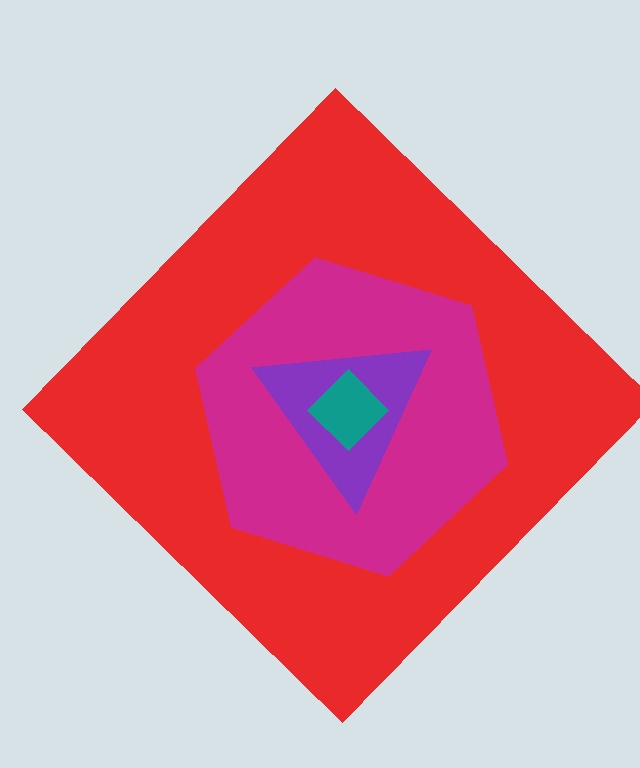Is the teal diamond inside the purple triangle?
Yes.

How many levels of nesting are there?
4.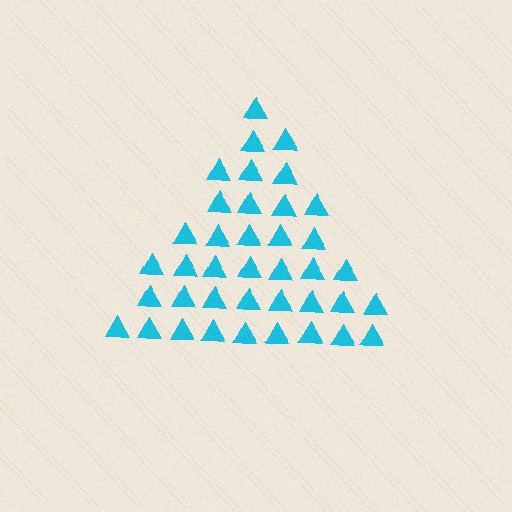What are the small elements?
The small elements are triangles.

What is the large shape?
The large shape is a triangle.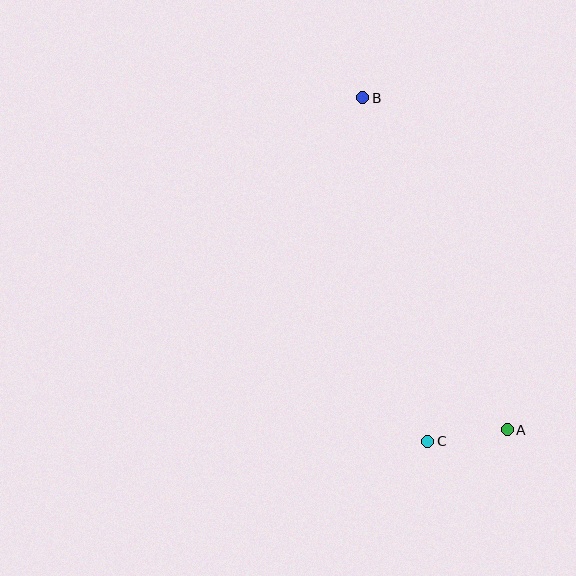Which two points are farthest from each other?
Points A and B are farthest from each other.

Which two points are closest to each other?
Points A and C are closest to each other.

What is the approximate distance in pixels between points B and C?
The distance between B and C is approximately 350 pixels.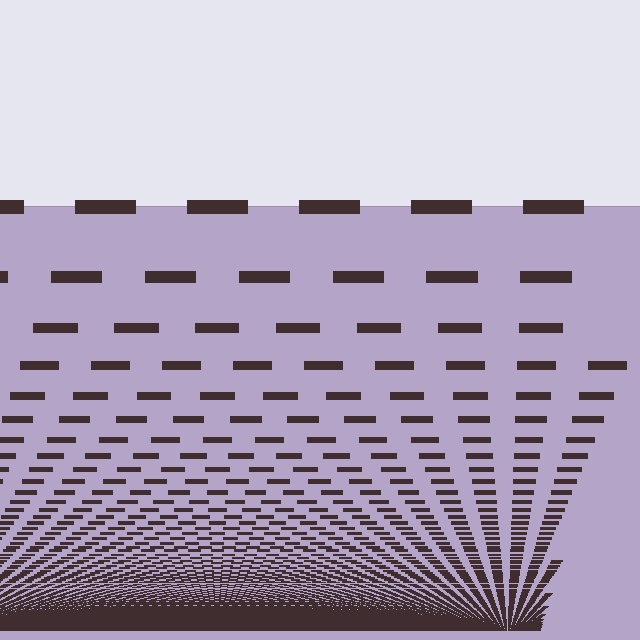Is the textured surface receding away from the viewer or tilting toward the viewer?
The surface appears to tilt toward the viewer. Texture elements get larger and sparser toward the top.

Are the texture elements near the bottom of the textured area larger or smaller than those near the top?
Smaller. The gradient is inverted — elements near the bottom are smaller and denser.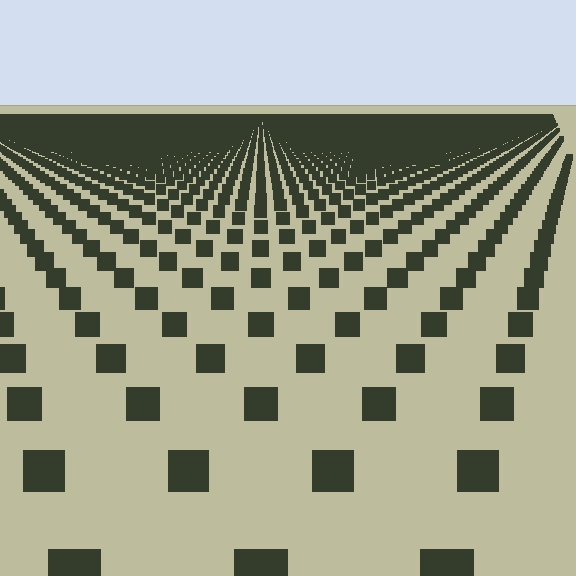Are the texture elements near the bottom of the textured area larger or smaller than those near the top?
Larger. Near the bottom, elements are closer to the viewer and appear at a bigger on-screen size.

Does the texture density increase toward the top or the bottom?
Density increases toward the top.